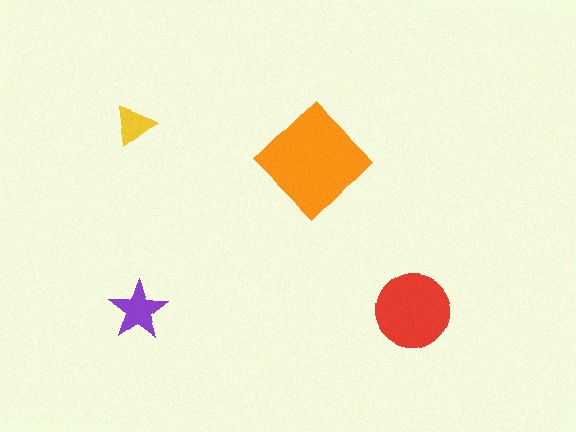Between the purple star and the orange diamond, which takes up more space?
The orange diamond.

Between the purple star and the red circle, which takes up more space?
The red circle.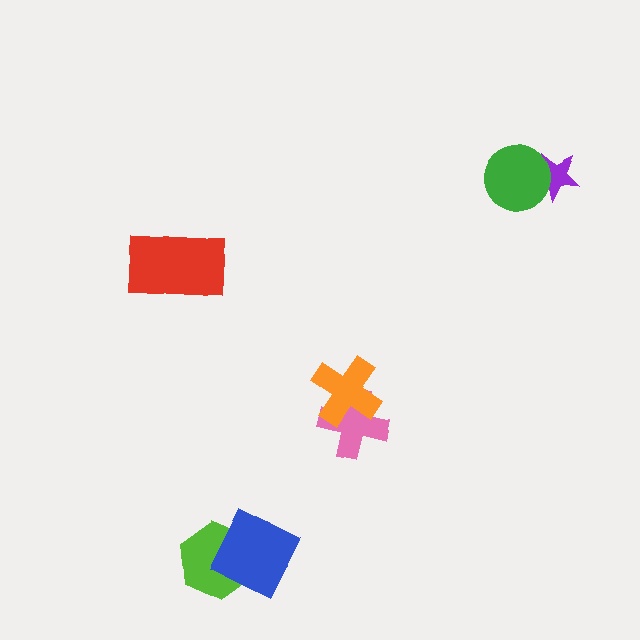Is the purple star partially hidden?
Yes, it is partially covered by another shape.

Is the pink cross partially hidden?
Yes, it is partially covered by another shape.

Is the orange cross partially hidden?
No, no other shape covers it.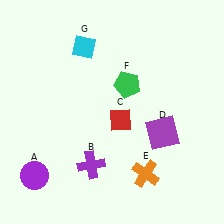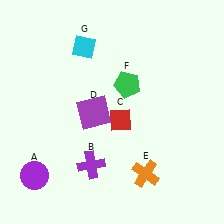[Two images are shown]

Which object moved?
The purple square (D) moved left.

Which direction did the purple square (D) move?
The purple square (D) moved left.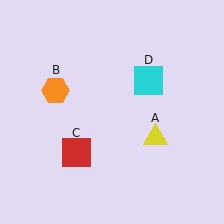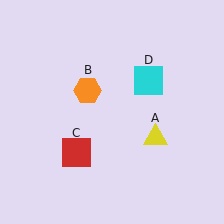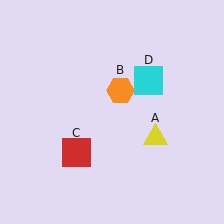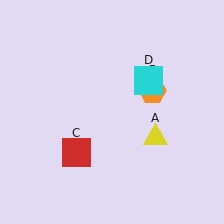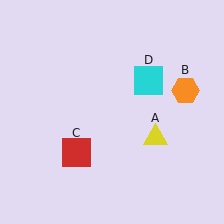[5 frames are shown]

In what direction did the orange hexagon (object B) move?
The orange hexagon (object B) moved right.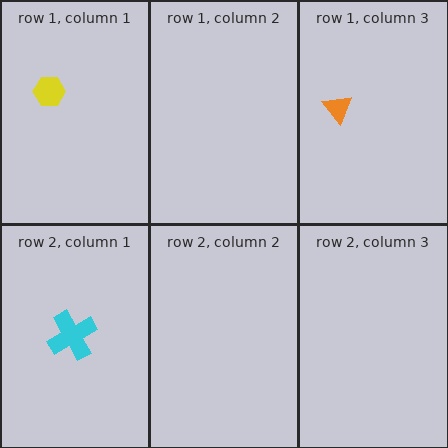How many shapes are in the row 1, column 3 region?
1.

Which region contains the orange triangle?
The row 1, column 3 region.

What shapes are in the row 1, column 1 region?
The yellow hexagon.